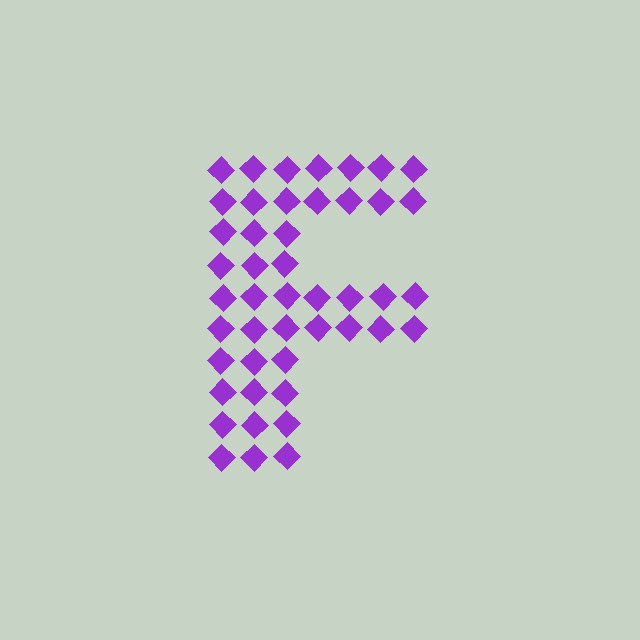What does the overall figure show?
The overall figure shows the letter F.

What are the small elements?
The small elements are diamonds.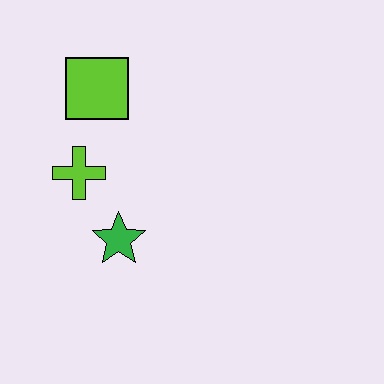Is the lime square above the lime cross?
Yes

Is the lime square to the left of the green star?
Yes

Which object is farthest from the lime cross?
The lime square is farthest from the lime cross.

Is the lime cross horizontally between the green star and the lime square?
No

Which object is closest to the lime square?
The lime cross is closest to the lime square.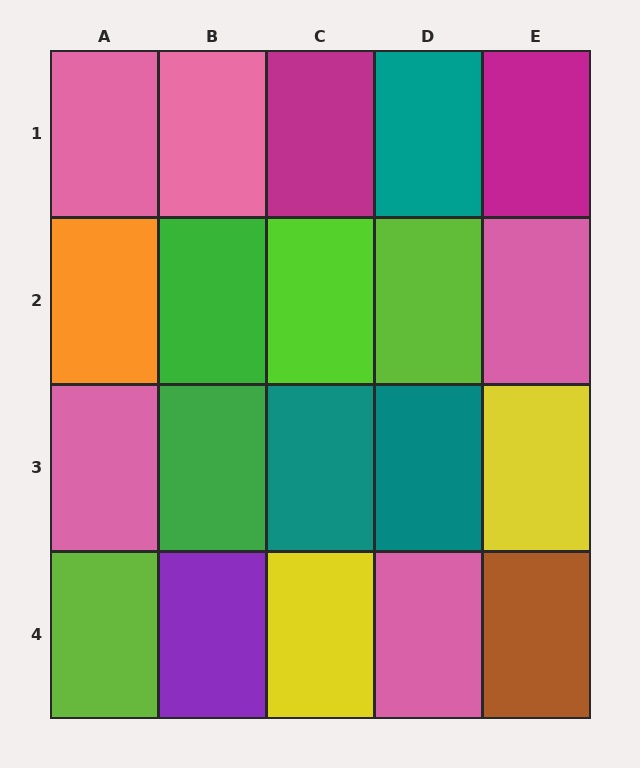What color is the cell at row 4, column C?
Yellow.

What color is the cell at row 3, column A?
Pink.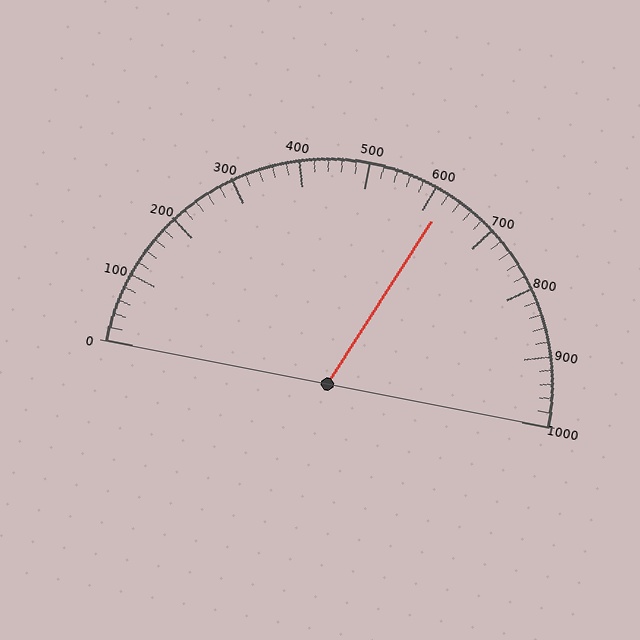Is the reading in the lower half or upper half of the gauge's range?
The reading is in the upper half of the range (0 to 1000).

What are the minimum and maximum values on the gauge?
The gauge ranges from 0 to 1000.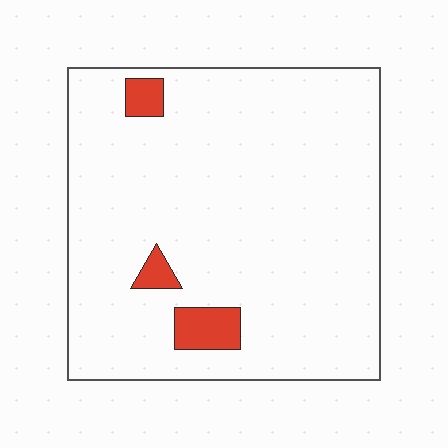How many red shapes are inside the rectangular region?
3.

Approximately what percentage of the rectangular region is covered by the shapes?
Approximately 5%.